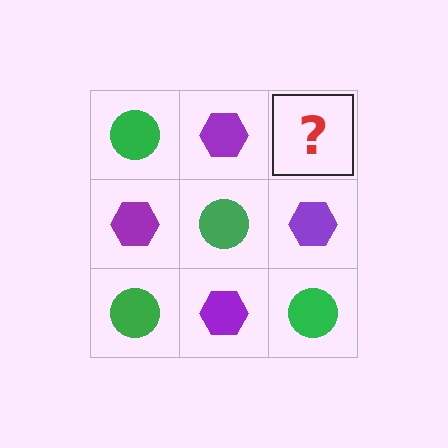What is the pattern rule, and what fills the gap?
The rule is that it alternates green circle and purple hexagon in a checkerboard pattern. The gap should be filled with a green circle.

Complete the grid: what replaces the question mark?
The question mark should be replaced with a green circle.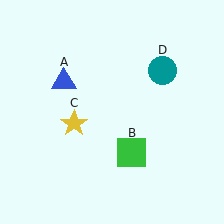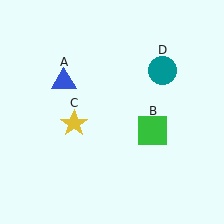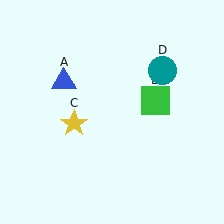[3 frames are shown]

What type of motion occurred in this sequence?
The green square (object B) rotated counterclockwise around the center of the scene.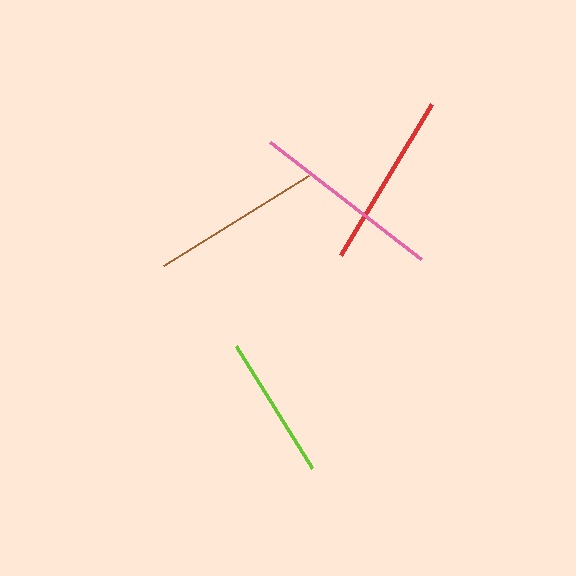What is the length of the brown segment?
The brown segment is approximately 171 pixels long.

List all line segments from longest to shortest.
From longest to shortest: pink, red, brown, lime.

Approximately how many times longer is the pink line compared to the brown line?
The pink line is approximately 1.1 times the length of the brown line.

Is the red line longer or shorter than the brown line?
The red line is longer than the brown line.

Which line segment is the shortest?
The lime line is the shortest at approximately 144 pixels.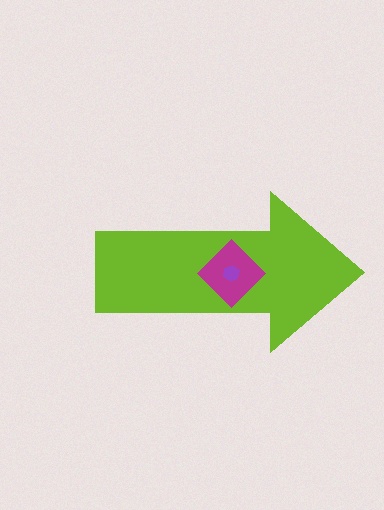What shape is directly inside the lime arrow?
The magenta diamond.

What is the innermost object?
The purple hexagon.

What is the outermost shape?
The lime arrow.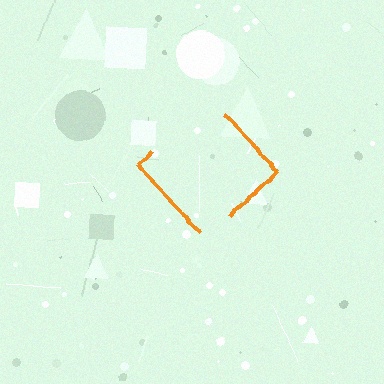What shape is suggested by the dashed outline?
The dashed outline suggests a diamond.